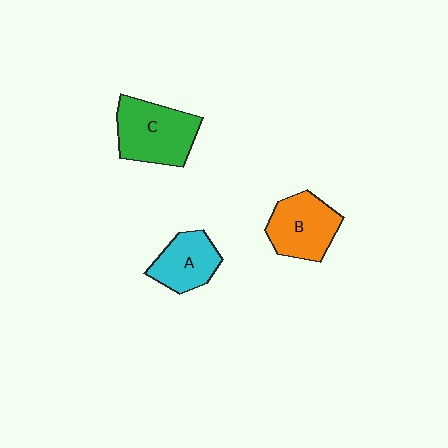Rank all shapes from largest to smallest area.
From largest to smallest: C (green), B (orange), A (cyan).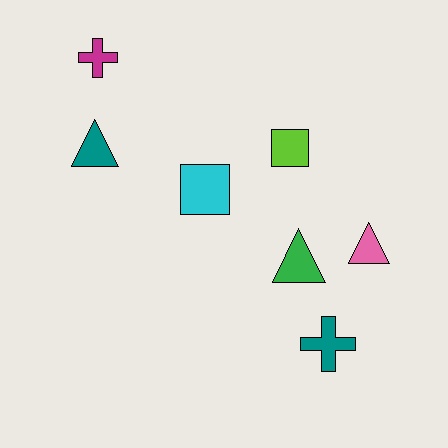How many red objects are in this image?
There are no red objects.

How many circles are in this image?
There are no circles.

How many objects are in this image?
There are 7 objects.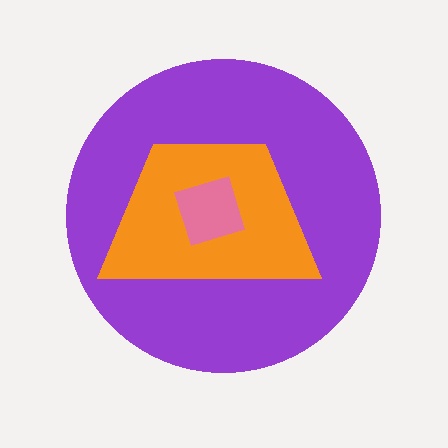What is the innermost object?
The pink square.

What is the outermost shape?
The purple circle.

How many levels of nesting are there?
3.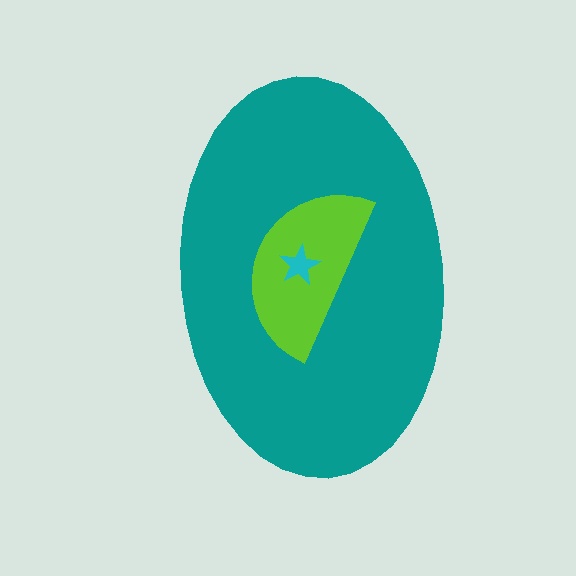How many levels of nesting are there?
3.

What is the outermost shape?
The teal ellipse.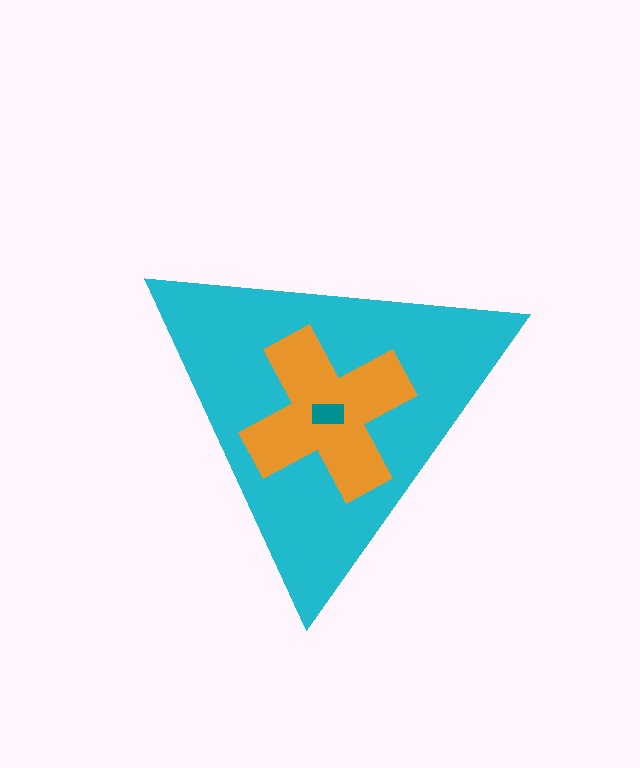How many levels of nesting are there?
3.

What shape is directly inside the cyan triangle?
The orange cross.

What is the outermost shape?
The cyan triangle.